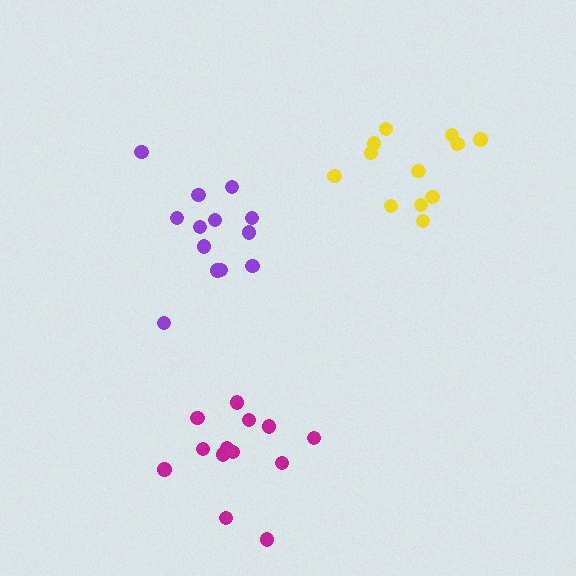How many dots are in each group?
Group 1: 12 dots, Group 2: 13 dots, Group 3: 13 dots (38 total).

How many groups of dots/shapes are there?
There are 3 groups.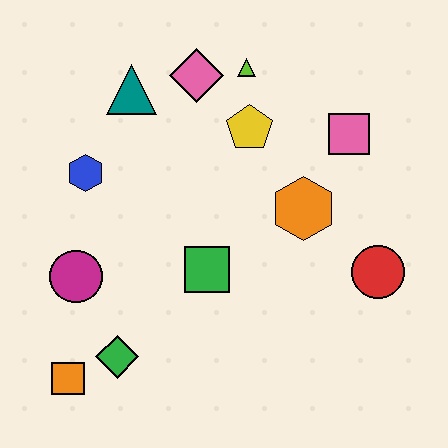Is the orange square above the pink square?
No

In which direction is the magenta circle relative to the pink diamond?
The magenta circle is below the pink diamond.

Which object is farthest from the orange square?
The pink square is farthest from the orange square.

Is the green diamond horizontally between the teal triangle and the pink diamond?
No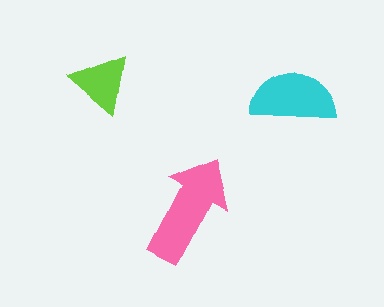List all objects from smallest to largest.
The lime triangle, the cyan semicircle, the pink arrow.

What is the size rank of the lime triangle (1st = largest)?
3rd.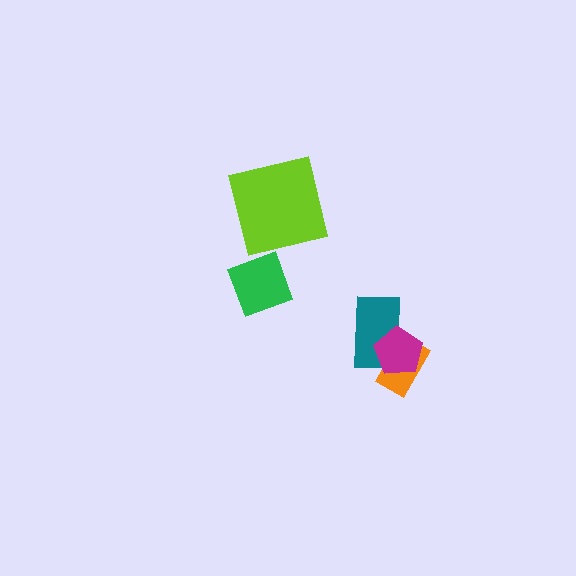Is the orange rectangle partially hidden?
Yes, it is partially covered by another shape.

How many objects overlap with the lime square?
0 objects overlap with the lime square.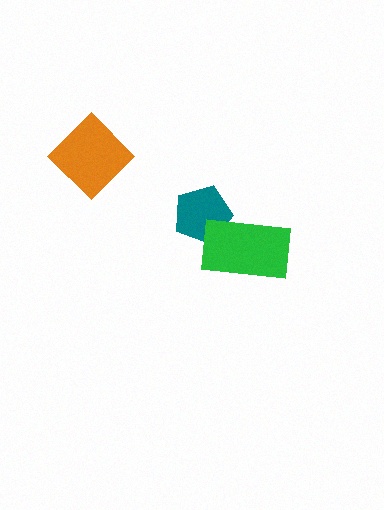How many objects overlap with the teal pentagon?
1 object overlaps with the teal pentagon.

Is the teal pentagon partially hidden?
Yes, it is partially covered by another shape.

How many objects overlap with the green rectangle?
1 object overlaps with the green rectangle.